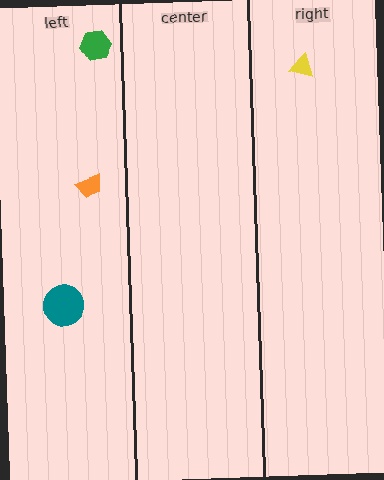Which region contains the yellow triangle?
The right region.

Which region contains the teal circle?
The left region.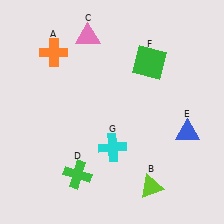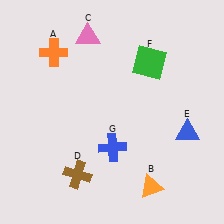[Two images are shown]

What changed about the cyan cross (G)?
In Image 1, G is cyan. In Image 2, it changed to blue.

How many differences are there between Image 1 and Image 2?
There are 3 differences between the two images.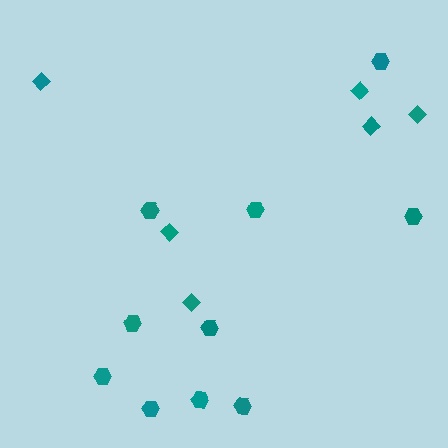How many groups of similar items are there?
There are 2 groups: one group of hexagons (10) and one group of diamonds (6).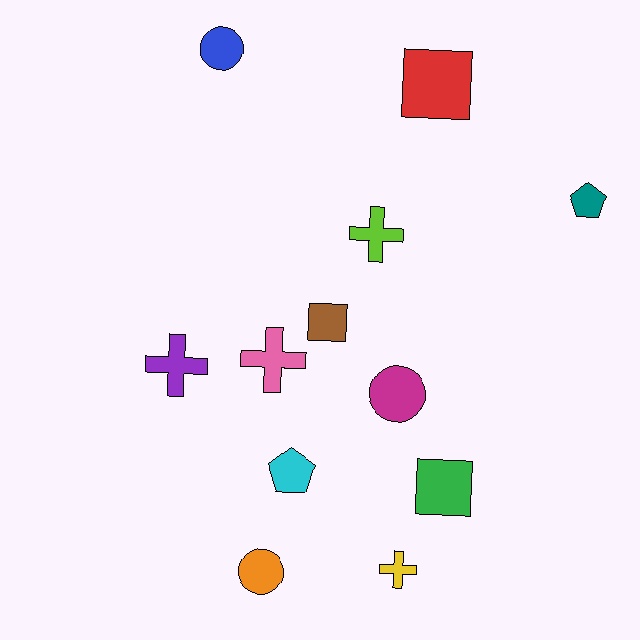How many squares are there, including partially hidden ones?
There are 3 squares.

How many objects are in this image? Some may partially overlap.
There are 12 objects.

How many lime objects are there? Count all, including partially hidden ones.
There is 1 lime object.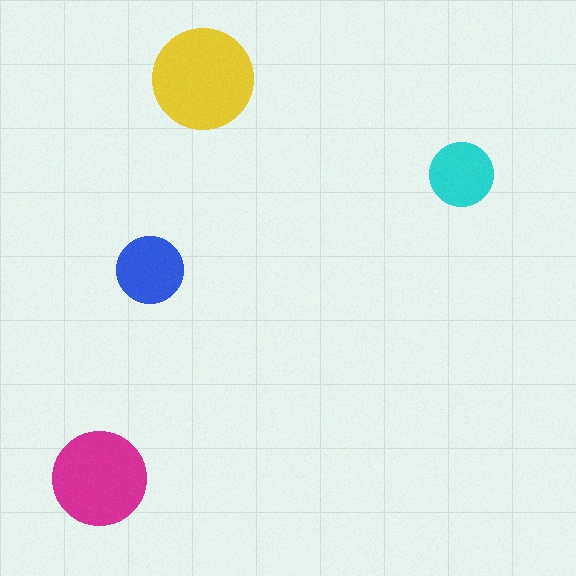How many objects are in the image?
There are 4 objects in the image.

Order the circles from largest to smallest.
the yellow one, the magenta one, the blue one, the cyan one.